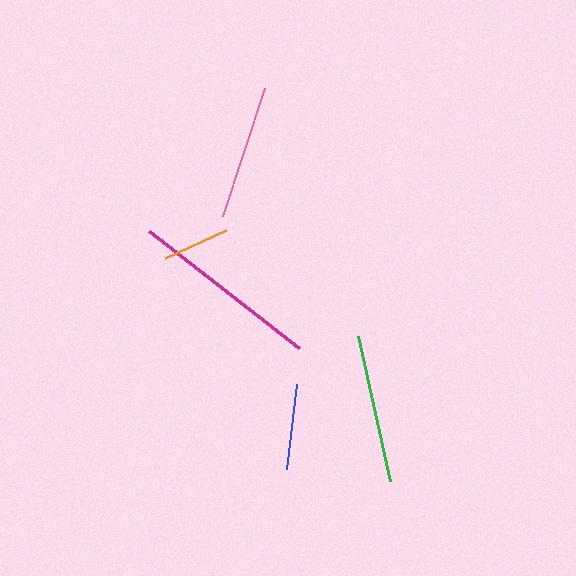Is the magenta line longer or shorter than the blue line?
The magenta line is longer than the blue line.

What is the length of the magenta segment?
The magenta segment is approximately 190 pixels long.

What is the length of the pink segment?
The pink segment is approximately 135 pixels long.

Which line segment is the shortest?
The orange line is the shortest at approximately 67 pixels.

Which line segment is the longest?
The magenta line is the longest at approximately 190 pixels.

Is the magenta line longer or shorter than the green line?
The magenta line is longer than the green line.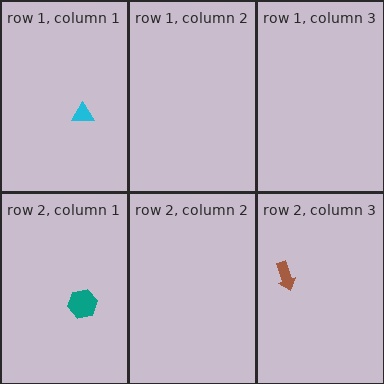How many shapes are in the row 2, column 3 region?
1.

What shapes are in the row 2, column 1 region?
The teal hexagon.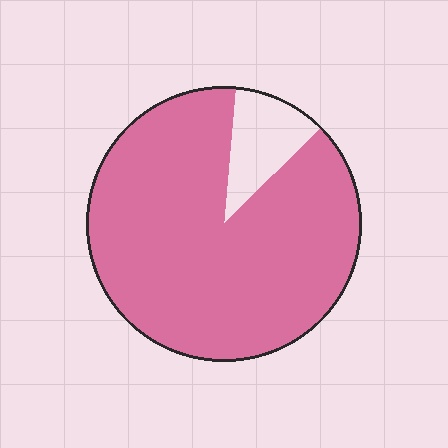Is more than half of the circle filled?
Yes.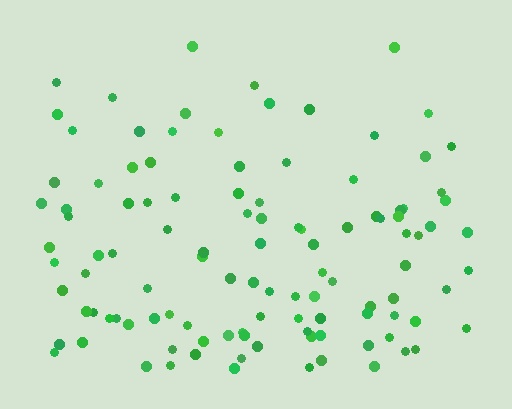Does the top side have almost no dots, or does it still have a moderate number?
Still a moderate number, just noticeably fewer than the bottom.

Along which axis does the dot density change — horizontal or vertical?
Vertical.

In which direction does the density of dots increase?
From top to bottom, with the bottom side densest.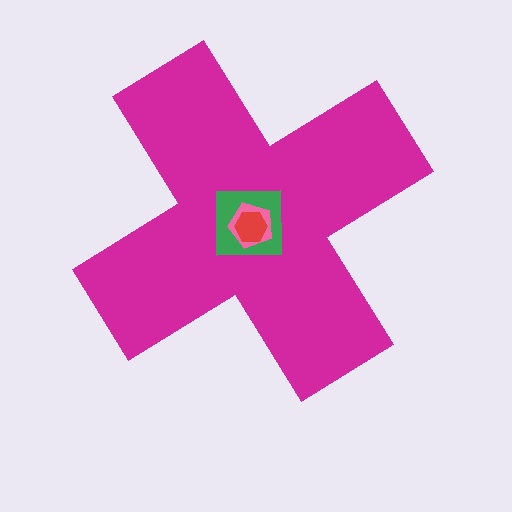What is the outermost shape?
The magenta cross.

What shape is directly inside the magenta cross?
The green square.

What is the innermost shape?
The red hexagon.